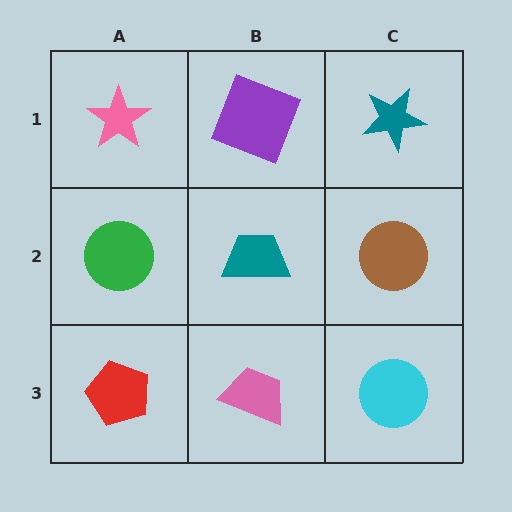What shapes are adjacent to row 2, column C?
A teal star (row 1, column C), a cyan circle (row 3, column C), a teal trapezoid (row 2, column B).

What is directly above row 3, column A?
A green circle.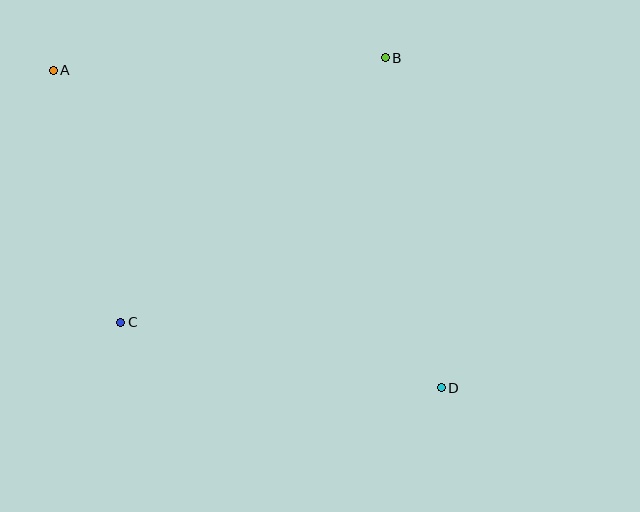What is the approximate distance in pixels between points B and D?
The distance between B and D is approximately 334 pixels.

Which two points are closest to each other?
Points A and C are closest to each other.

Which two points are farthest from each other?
Points A and D are farthest from each other.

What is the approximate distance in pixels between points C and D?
The distance between C and D is approximately 327 pixels.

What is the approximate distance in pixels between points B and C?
The distance between B and C is approximately 374 pixels.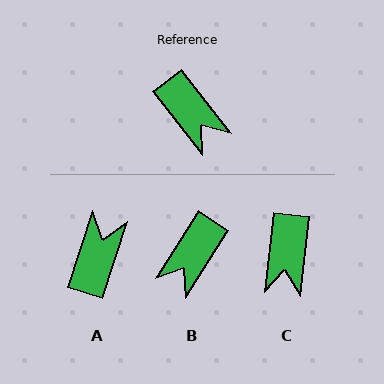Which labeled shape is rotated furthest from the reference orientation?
A, about 124 degrees away.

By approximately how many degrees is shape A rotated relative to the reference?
Approximately 124 degrees counter-clockwise.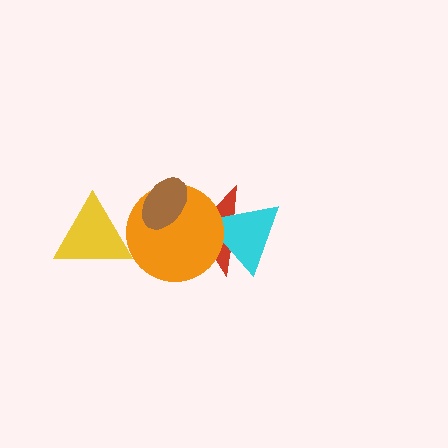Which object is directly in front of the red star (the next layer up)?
The cyan triangle is directly in front of the red star.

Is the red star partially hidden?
Yes, it is partially covered by another shape.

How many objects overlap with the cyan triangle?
2 objects overlap with the cyan triangle.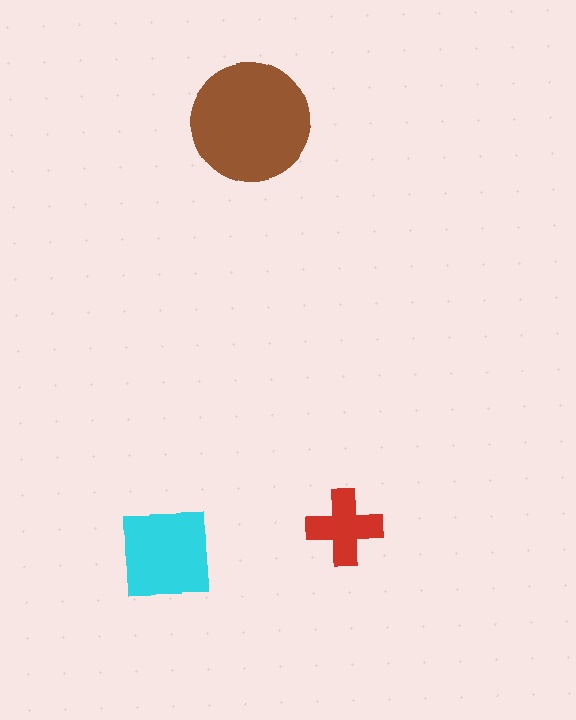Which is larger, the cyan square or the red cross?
The cyan square.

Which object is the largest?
The brown circle.